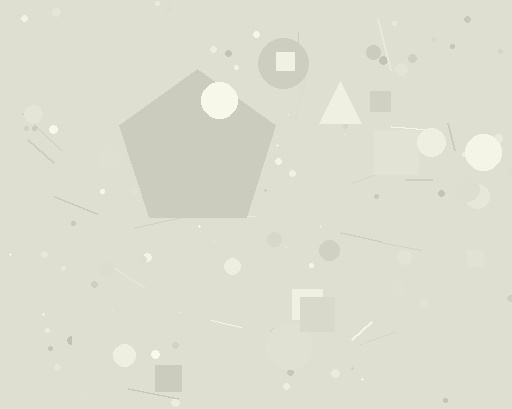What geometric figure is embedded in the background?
A pentagon is embedded in the background.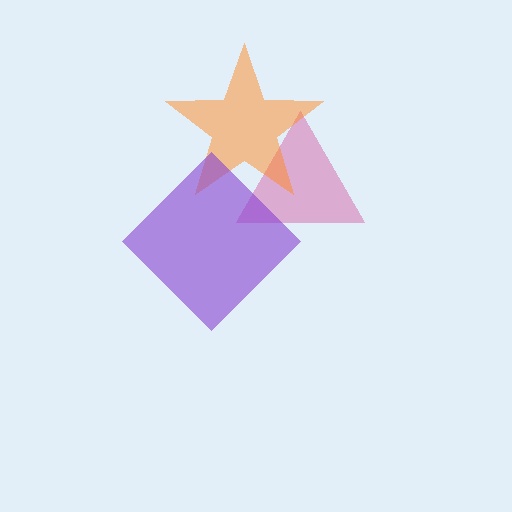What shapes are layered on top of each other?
The layered shapes are: a pink triangle, an orange star, a purple diamond.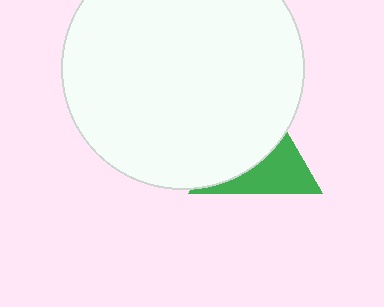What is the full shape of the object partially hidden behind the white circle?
The partially hidden object is a green triangle.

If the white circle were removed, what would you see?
You would see the complete green triangle.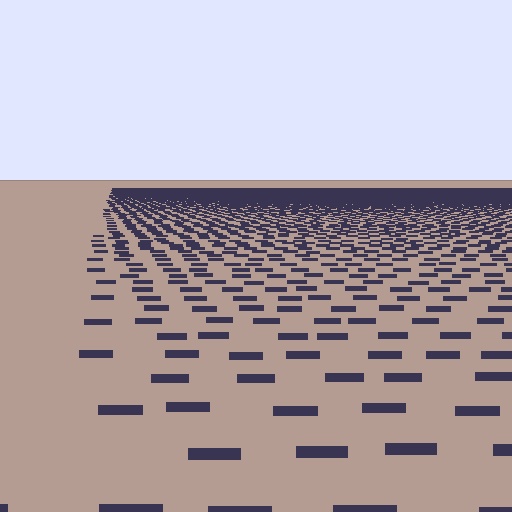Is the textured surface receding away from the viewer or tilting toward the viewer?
The surface is receding away from the viewer. Texture elements get smaller and denser toward the top.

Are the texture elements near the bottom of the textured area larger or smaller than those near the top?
Larger. Near the bottom, elements are closer to the viewer and appear at a bigger on-screen size.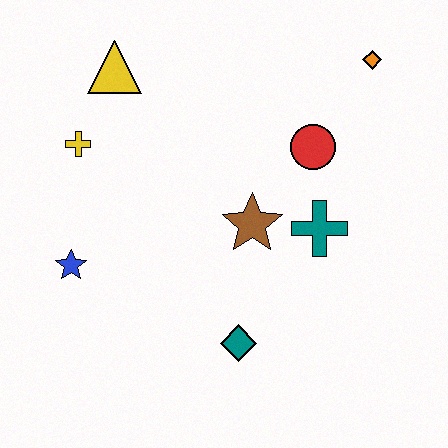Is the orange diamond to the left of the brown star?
No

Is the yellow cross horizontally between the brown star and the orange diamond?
No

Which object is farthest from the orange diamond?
The blue star is farthest from the orange diamond.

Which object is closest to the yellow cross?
The yellow triangle is closest to the yellow cross.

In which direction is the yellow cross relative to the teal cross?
The yellow cross is to the left of the teal cross.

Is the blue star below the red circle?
Yes